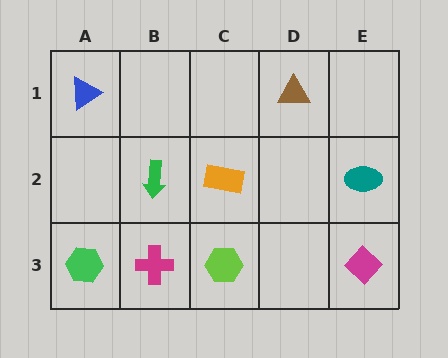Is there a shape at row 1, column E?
No, that cell is empty.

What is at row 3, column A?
A green hexagon.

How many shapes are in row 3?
4 shapes.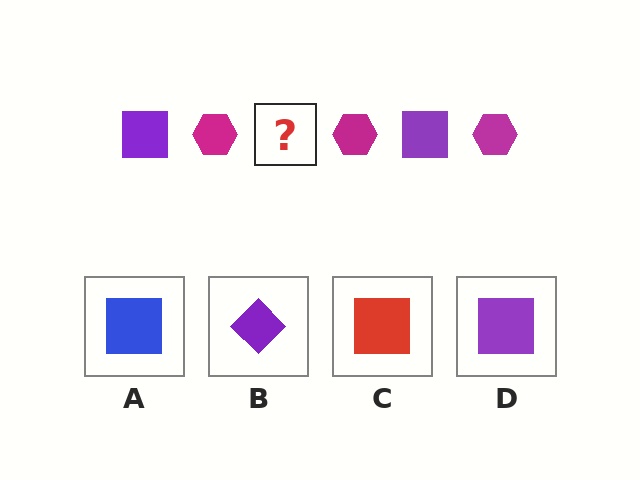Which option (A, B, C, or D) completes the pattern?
D.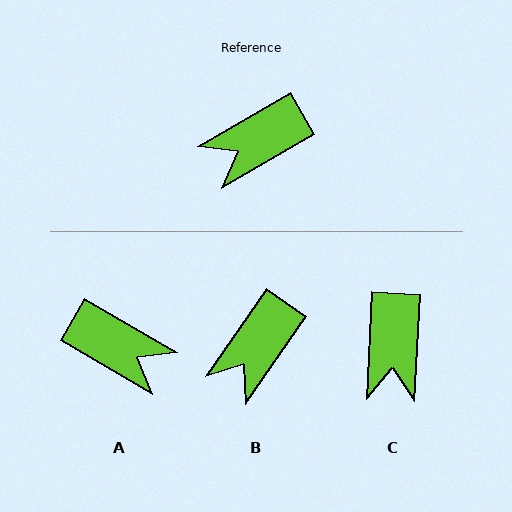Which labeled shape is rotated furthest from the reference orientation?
A, about 120 degrees away.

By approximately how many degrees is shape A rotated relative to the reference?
Approximately 120 degrees counter-clockwise.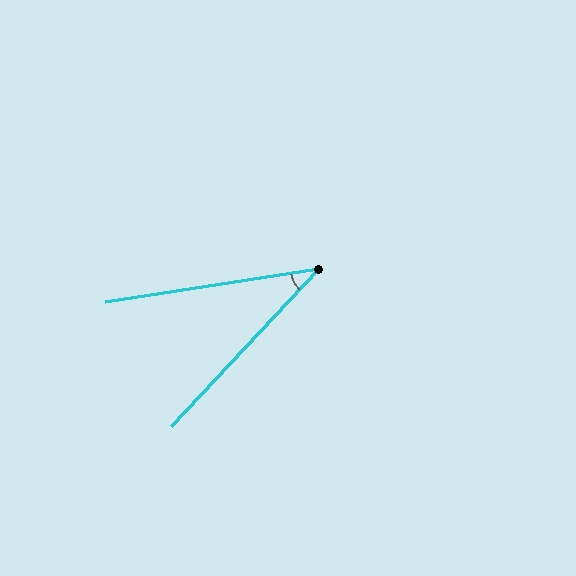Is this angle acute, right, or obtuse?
It is acute.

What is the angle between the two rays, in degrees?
Approximately 38 degrees.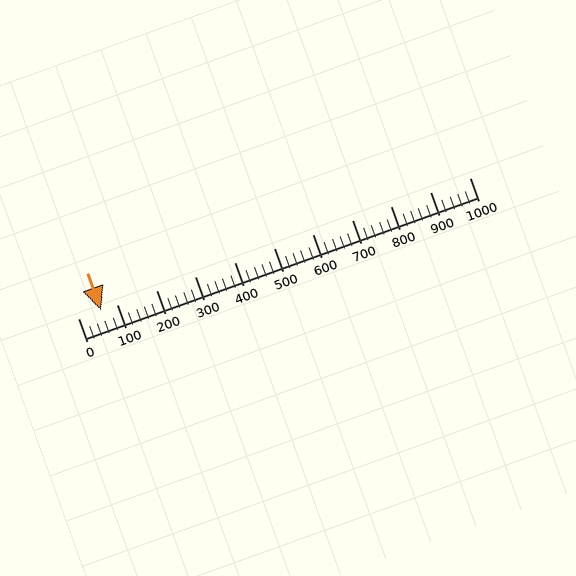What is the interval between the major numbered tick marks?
The major tick marks are spaced 100 units apart.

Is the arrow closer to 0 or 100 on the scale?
The arrow is closer to 100.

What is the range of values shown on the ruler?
The ruler shows values from 0 to 1000.